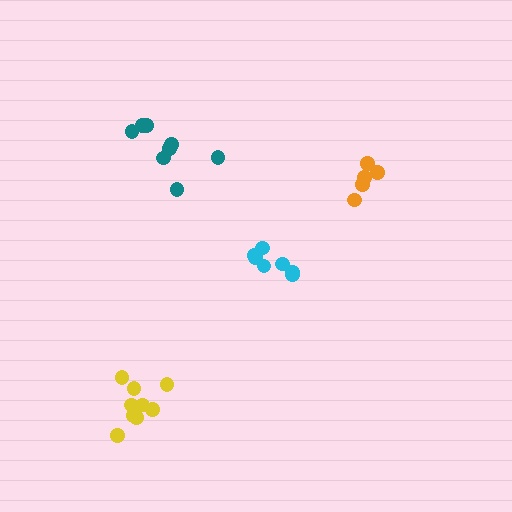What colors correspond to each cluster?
The clusters are colored: cyan, teal, orange, yellow.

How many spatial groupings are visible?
There are 4 spatial groupings.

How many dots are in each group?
Group 1: 7 dots, Group 2: 8 dots, Group 3: 5 dots, Group 4: 9 dots (29 total).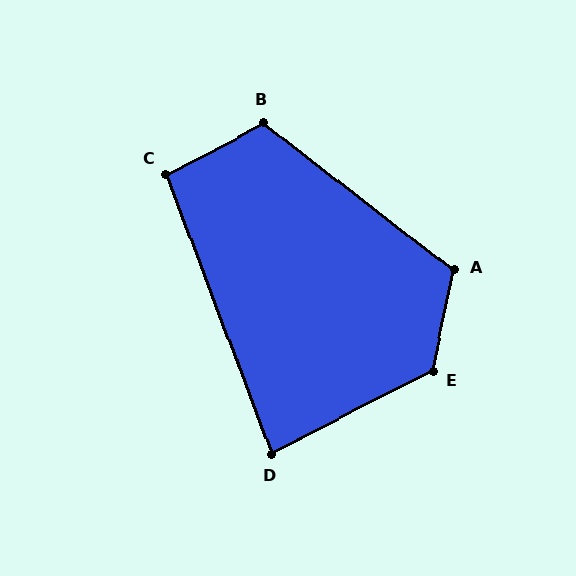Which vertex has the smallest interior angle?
D, at approximately 84 degrees.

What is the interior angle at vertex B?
Approximately 114 degrees (obtuse).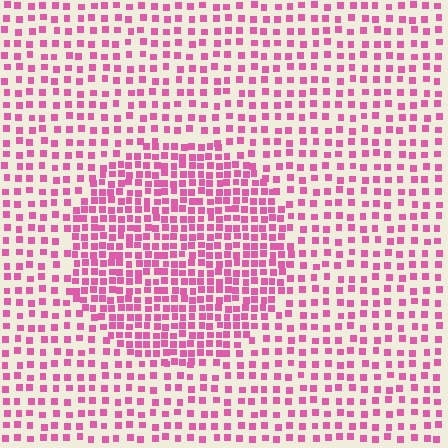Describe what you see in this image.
The image contains small pink elements arranged at two different densities. A circle-shaped region is visible where the elements are more densely packed than the surrounding area.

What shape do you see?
I see a circle.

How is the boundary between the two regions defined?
The boundary is defined by a change in element density (approximately 1.9x ratio). All elements are the same color, size, and shape.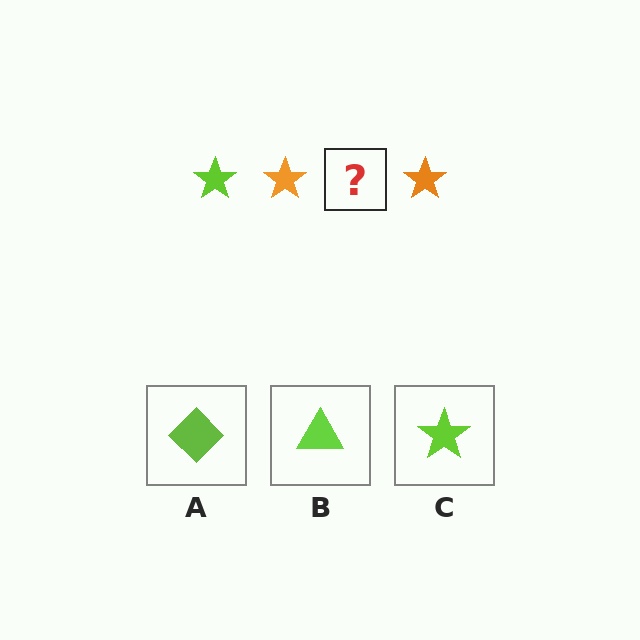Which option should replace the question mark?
Option C.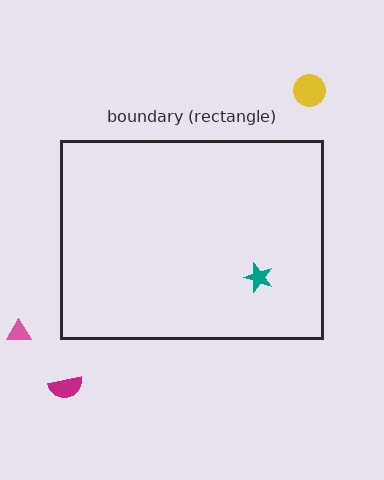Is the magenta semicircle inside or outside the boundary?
Outside.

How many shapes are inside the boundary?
1 inside, 3 outside.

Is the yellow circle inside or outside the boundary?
Outside.